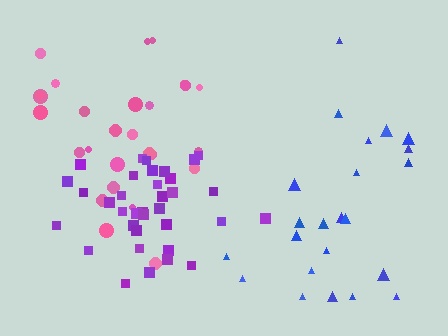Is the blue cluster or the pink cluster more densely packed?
Pink.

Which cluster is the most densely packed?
Purple.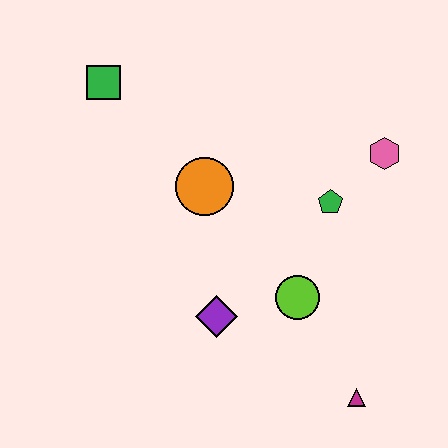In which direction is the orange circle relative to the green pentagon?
The orange circle is to the left of the green pentagon.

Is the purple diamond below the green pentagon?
Yes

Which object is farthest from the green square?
The magenta triangle is farthest from the green square.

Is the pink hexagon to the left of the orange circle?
No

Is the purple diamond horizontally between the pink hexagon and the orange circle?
Yes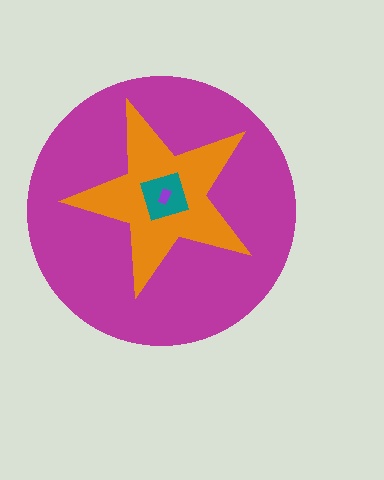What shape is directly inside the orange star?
The teal diamond.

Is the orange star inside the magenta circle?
Yes.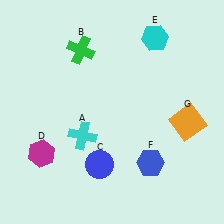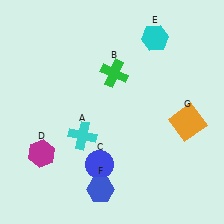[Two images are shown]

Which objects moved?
The objects that moved are: the green cross (B), the blue hexagon (F).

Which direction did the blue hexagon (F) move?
The blue hexagon (F) moved left.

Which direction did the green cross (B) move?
The green cross (B) moved right.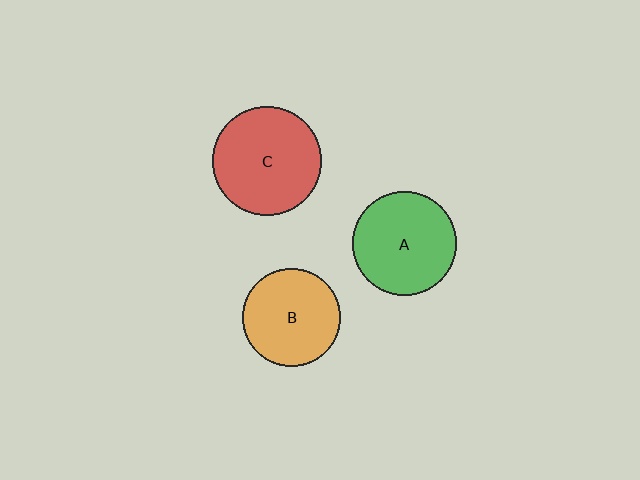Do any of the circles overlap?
No, none of the circles overlap.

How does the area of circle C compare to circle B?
Approximately 1.2 times.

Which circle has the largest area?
Circle C (red).